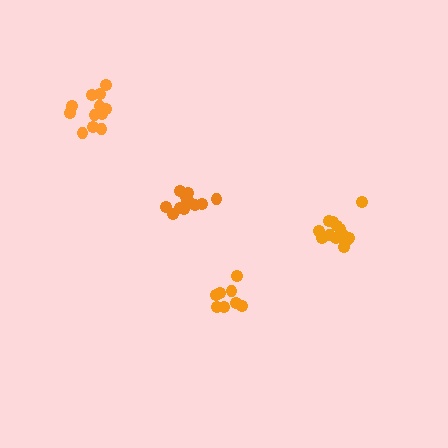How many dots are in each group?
Group 1: 13 dots, Group 2: 12 dots, Group 3: 13 dots, Group 4: 9 dots (47 total).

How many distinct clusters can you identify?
There are 4 distinct clusters.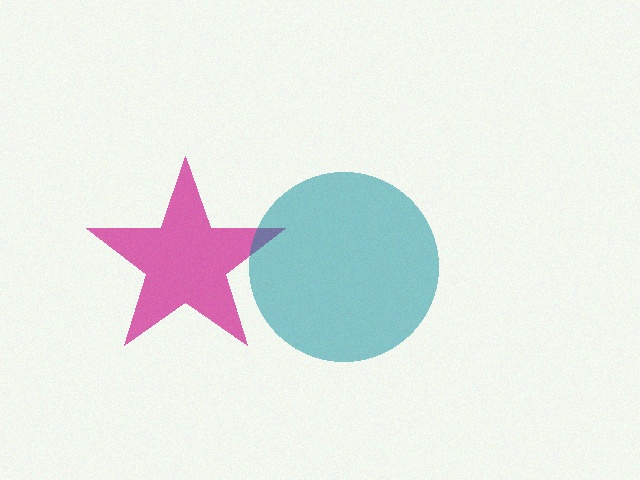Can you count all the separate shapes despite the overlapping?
Yes, there are 2 separate shapes.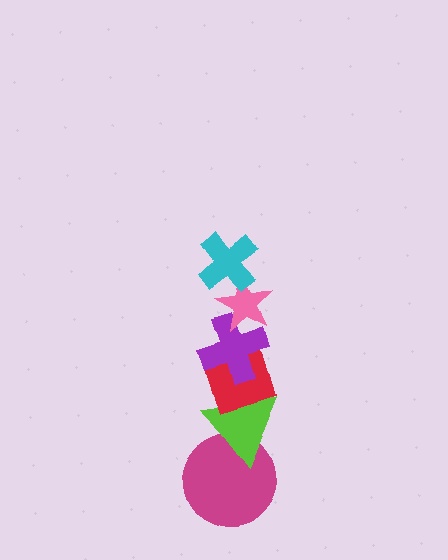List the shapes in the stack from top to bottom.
From top to bottom: the cyan cross, the pink star, the purple cross, the red diamond, the lime triangle, the magenta circle.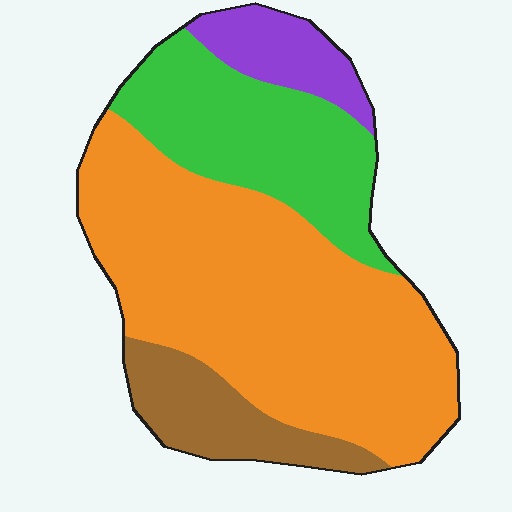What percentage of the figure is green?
Green covers 24% of the figure.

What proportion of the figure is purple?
Purple covers 9% of the figure.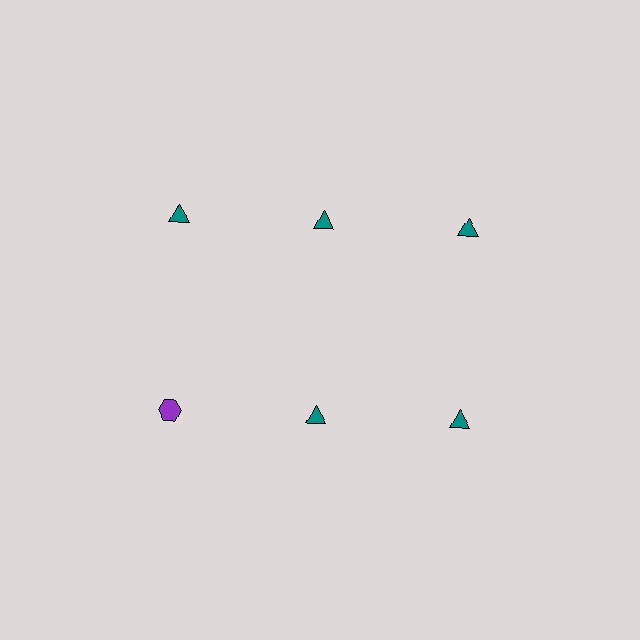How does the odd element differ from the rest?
It differs in both color (purple instead of teal) and shape (hexagon instead of triangle).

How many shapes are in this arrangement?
There are 6 shapes arranged in a grid pattern.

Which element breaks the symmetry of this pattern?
The purple hexagon in the second row, leftmost column breaks the symmetry. All other shapes are teal triangles.